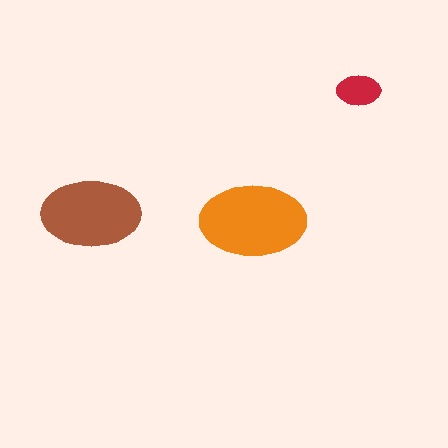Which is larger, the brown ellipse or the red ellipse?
The brown one.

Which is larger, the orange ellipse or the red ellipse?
The orange one.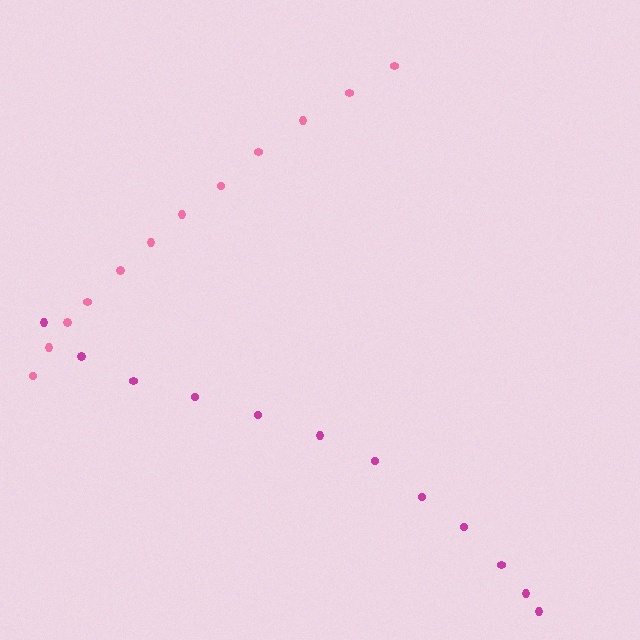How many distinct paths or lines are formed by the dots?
There are 2 distinct paths.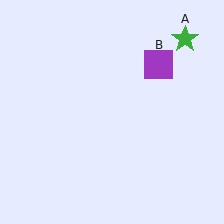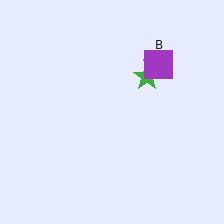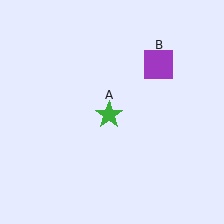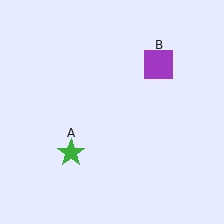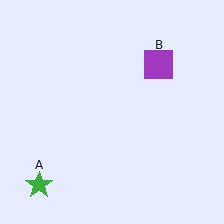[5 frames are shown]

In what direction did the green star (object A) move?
The green star (object A) moved down and to the left.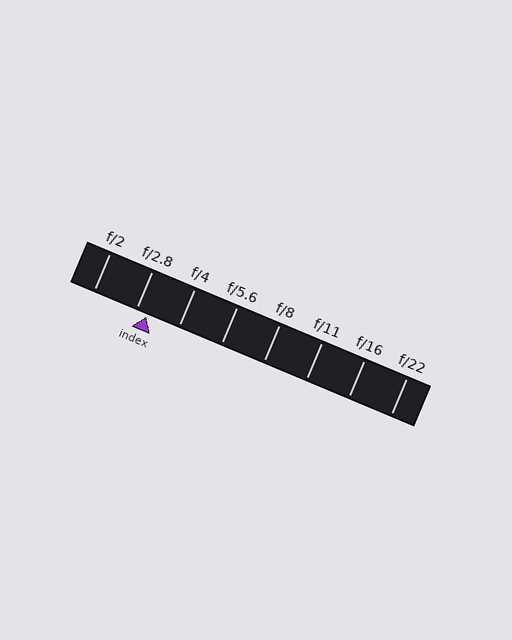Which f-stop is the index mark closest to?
The index mark is closest to f/2.8.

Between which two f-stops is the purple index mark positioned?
The index mark is between f/2.8 and f/4.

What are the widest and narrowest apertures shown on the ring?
The widest aperture shown is f/2 and the narrowest is f/22.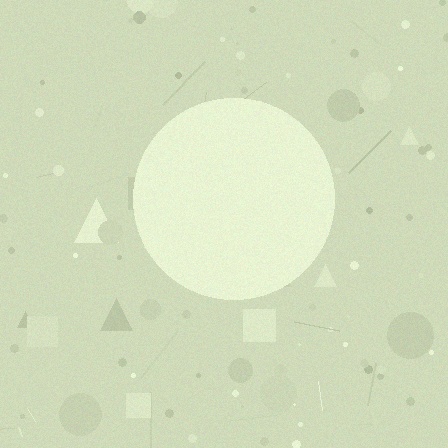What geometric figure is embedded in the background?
A circle is embedded in the background.